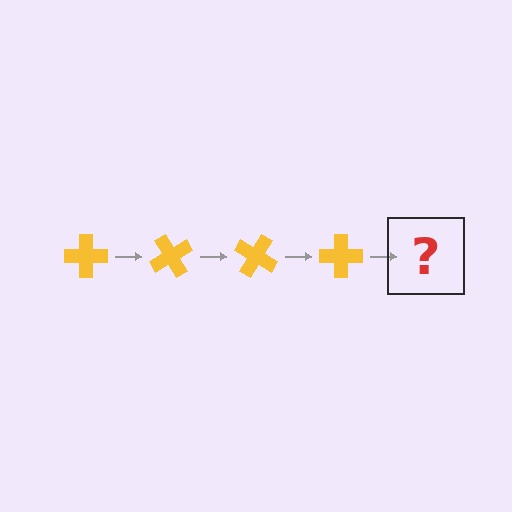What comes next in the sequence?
The next element should be a yellow cross rotated 240 degrees.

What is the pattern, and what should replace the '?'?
The pattern is that the cross rotates 60 degrees each step. The '?' should be a yellow cross rotated 240 degrees.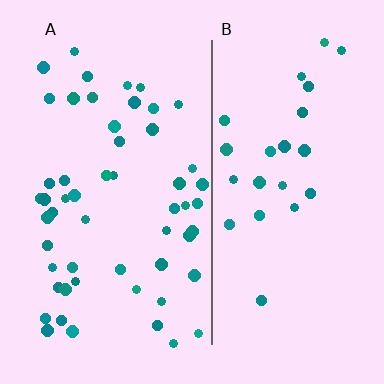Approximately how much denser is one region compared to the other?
Approximately 2.2× — region A over region B.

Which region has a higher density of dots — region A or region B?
A (the left).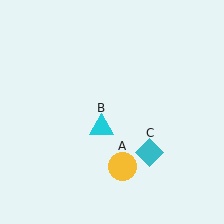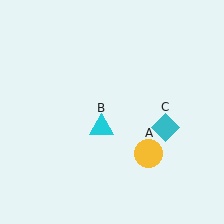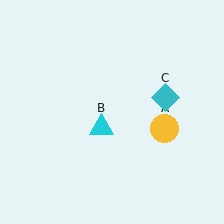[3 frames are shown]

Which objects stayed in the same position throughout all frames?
Cyan triangle (object B) remained stationary.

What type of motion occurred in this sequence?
The yellow circle (object A), cyan diamond (object C) rotated counterclockwise around the center of the scene.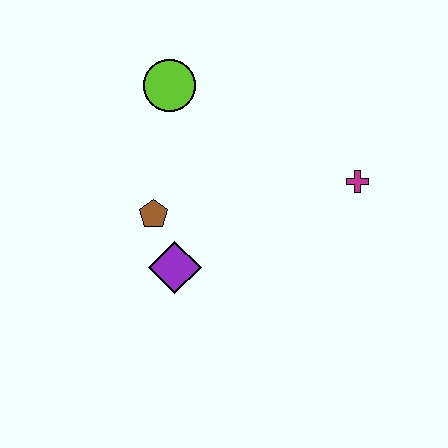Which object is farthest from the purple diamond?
The magenta cross is farthest from the purple diamond.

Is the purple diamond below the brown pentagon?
Yes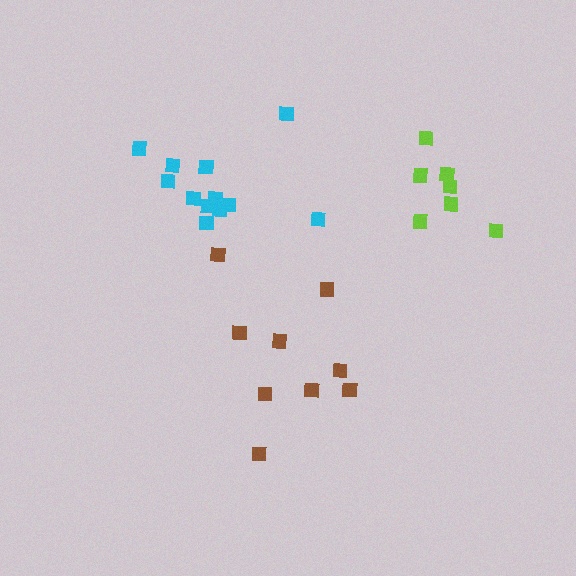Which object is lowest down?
The brown cluster is bottommost.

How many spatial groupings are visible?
There are 3 spatial groupings.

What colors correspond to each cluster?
The clusters are colored: brown, lime, cyan.